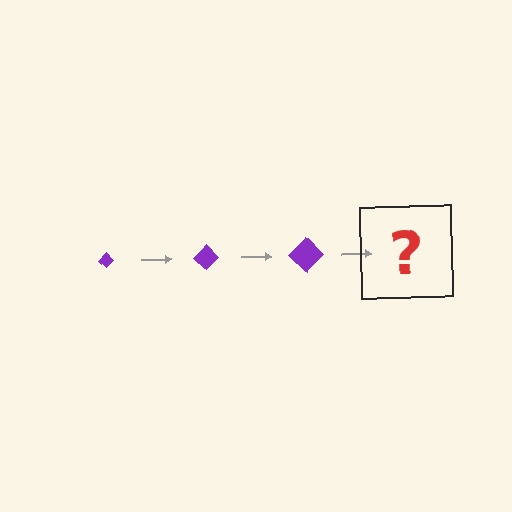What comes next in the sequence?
The next element should be a purple diamond, larger than the previous one.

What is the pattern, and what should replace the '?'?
The pattern is that the diamond gets progressively larger each step. The '?' should be a purple diamond, larger than the previous one.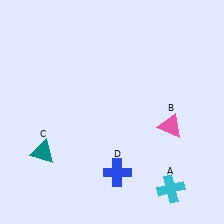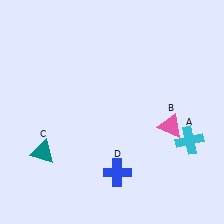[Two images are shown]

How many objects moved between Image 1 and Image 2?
1 object moved between the two images.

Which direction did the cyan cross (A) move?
The cyan cross (A) moved up.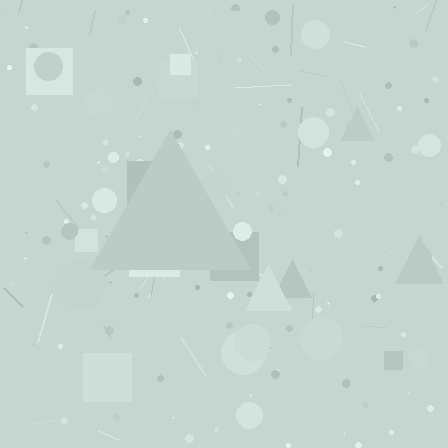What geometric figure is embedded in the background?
A triangle is embedded in the background.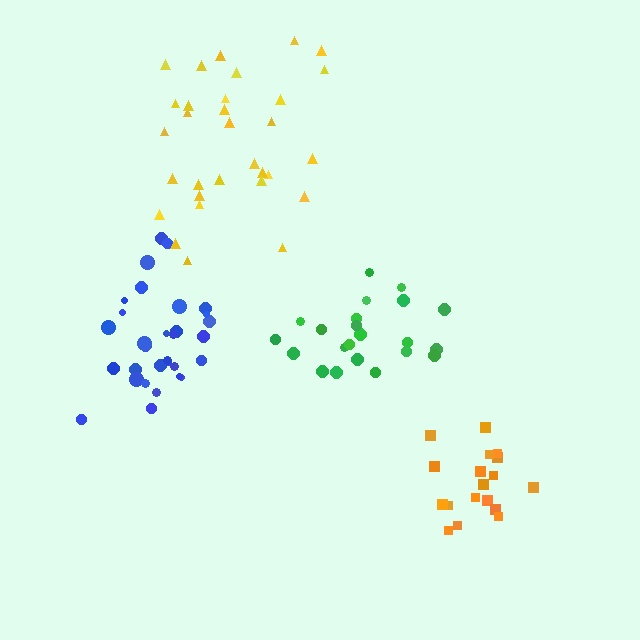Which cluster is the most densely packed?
Blue.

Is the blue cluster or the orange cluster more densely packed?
Blue.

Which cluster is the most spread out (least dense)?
Yellow.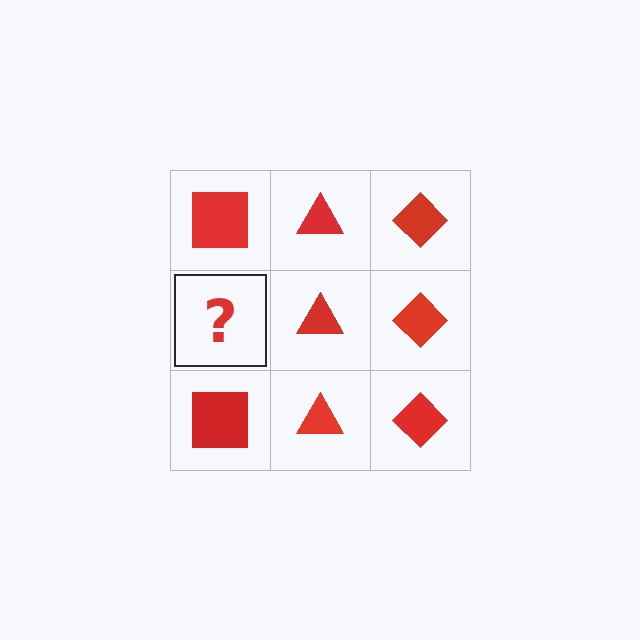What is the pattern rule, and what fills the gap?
The rule is that each column has a consistent shape. The gap should be filled with a red square.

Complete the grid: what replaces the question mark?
The question mark should be replaced with a red square.